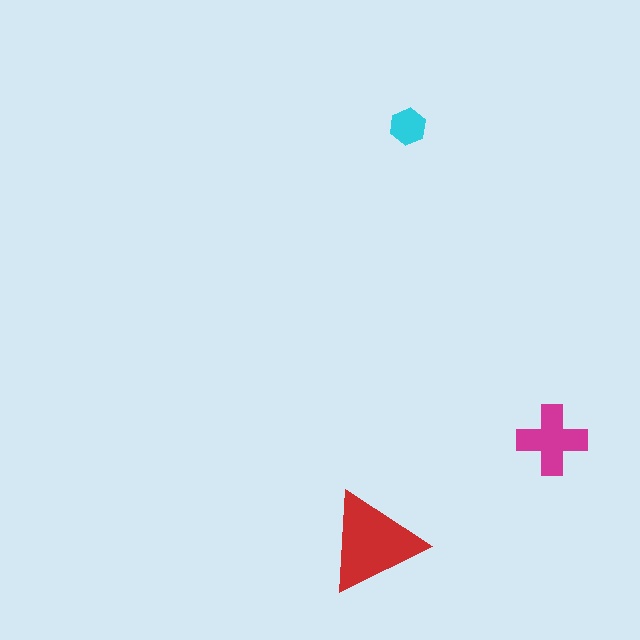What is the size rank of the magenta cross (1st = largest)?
2nd.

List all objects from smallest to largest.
The cyan hexagon, the magenta cross, the red triangle.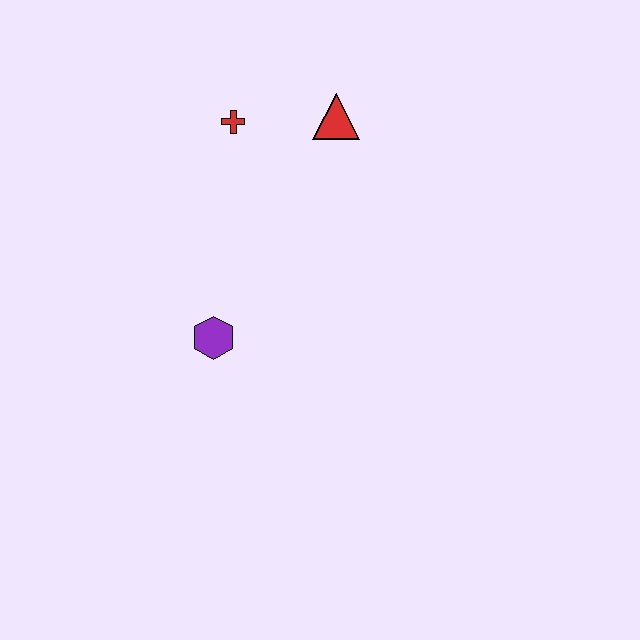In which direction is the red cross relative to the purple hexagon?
The red cross is above the purple hexagon.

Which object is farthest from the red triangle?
The purple hexagon is farthest from the red triangle.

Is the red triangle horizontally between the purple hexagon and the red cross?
No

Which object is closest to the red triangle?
The red cross is closest to the red triangle.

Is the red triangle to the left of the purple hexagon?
No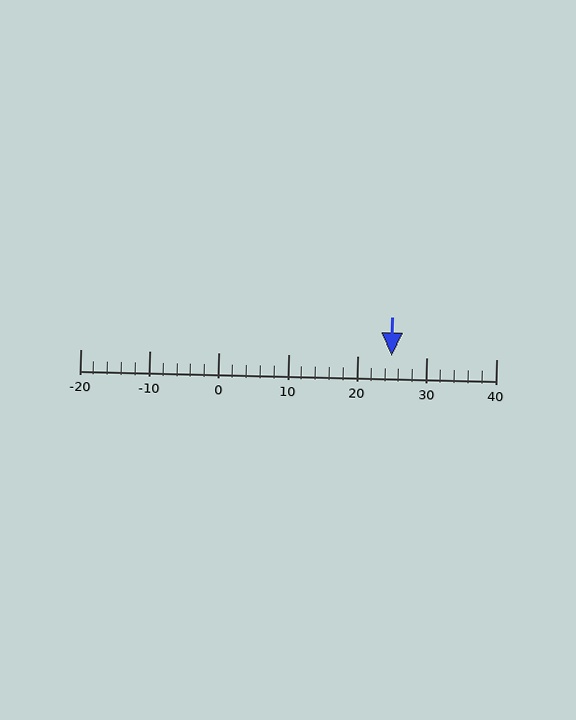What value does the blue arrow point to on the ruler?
The blue arrow points to approximately 25.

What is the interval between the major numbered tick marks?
The major tick marks are spaced 10 units apart.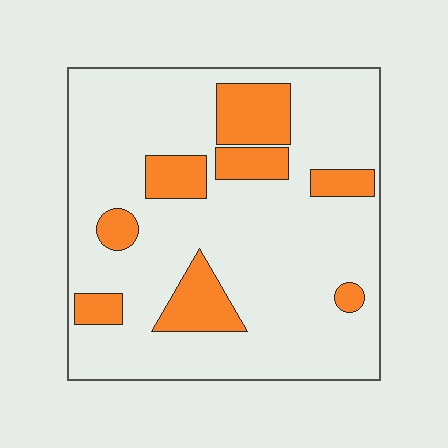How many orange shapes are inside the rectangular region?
8.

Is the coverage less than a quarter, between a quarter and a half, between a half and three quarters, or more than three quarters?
Less than a quarter.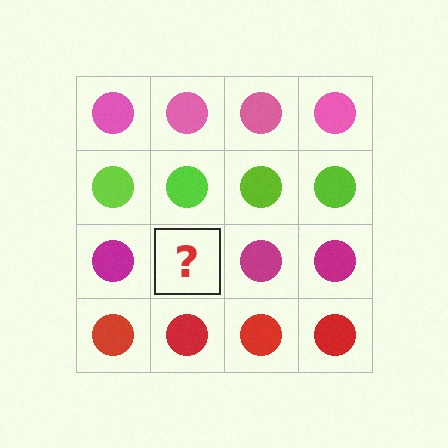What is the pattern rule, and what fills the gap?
The rule is that each row has a consistent color. The gap should be filled with a magenta circle.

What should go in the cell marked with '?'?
The missing cell should contain a magenta circle.